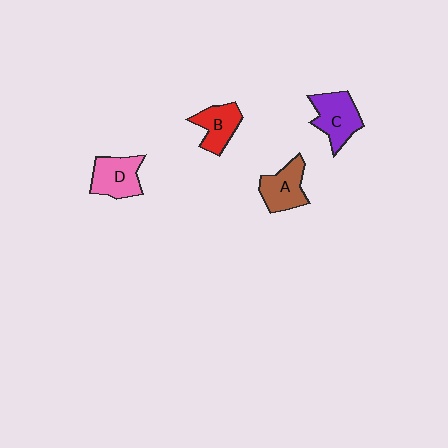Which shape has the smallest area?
Shape B (red).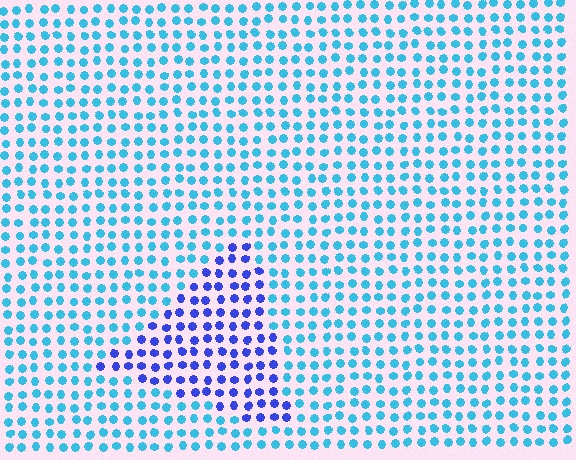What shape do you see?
I see a triangle.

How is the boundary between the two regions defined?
The boundary is defined purely by a slight shift in hue (about 43 degrees). Spacing, size, and orientation are identical on both sides.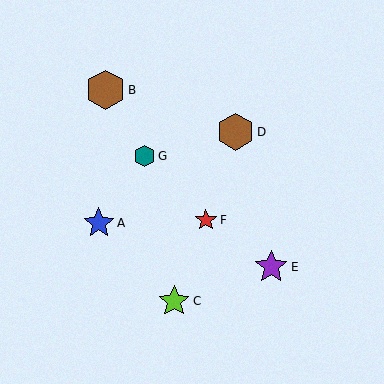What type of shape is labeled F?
Shape F is a red star.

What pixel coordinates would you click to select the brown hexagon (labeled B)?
Click at (105, 90) to select the brown hexagon B.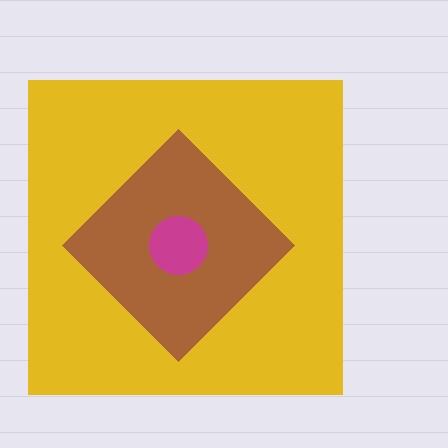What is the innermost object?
The magenta circle.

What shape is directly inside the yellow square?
The brown diamond.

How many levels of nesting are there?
3.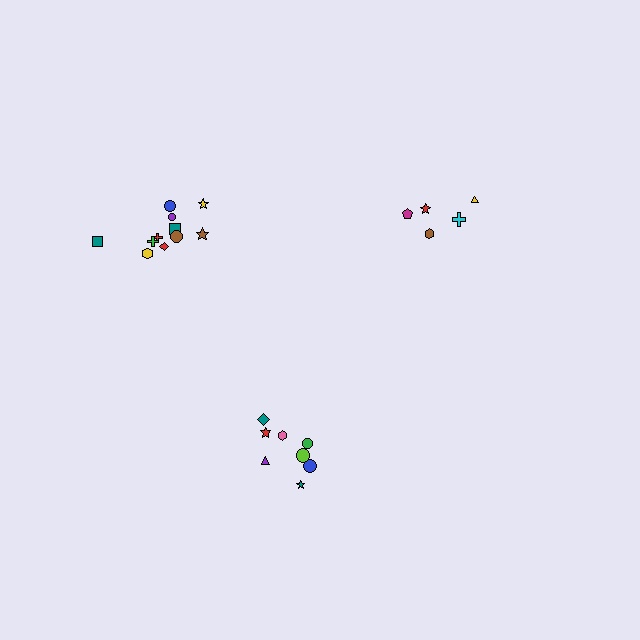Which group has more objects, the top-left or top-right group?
The top-left group.